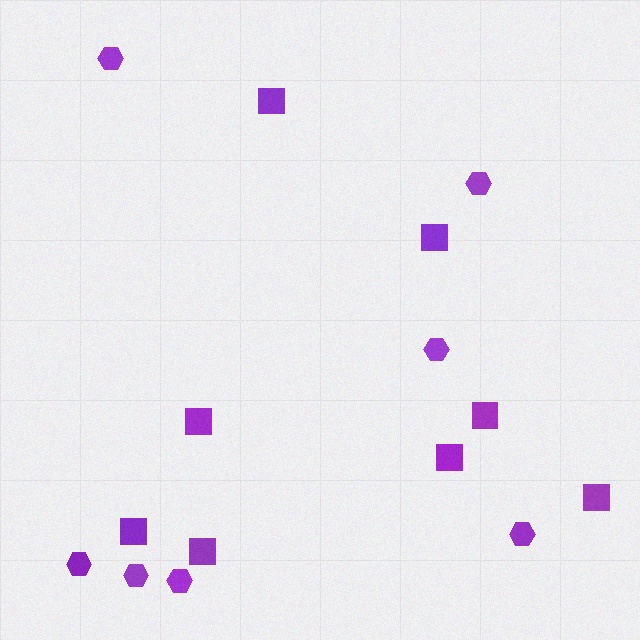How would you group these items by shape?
There are 2 groups: one group of hexagons (7) and one group of squares (8).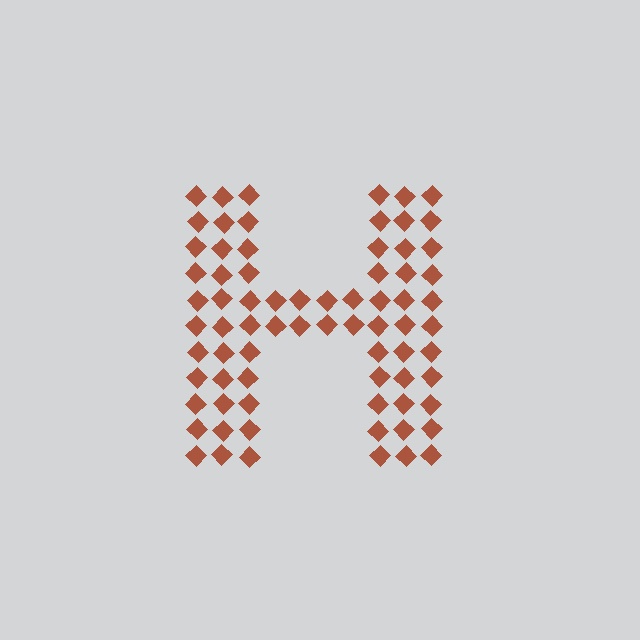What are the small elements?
The small elements are diamonds.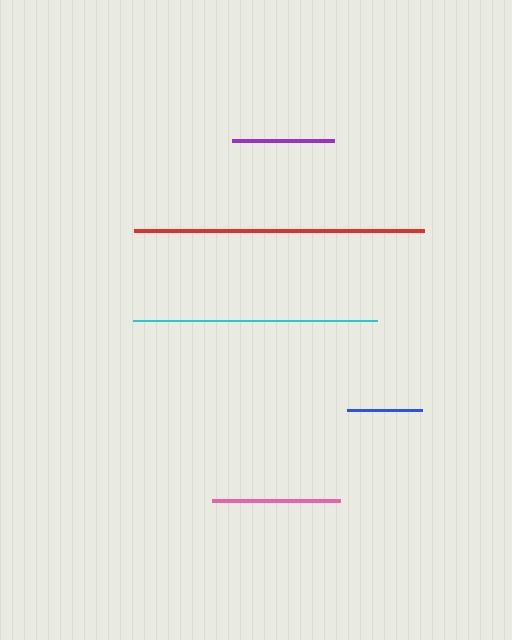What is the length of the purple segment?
The purple segment is approximately 102 pixels long.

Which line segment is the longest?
The red line is the longest at approximately 290 pixels.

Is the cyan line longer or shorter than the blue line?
The cyan line is longer than the blue line.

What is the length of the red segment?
The red segment is approximately 290 pixels long.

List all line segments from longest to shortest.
From longest to shortest: red, cyan, pink, purple, blue.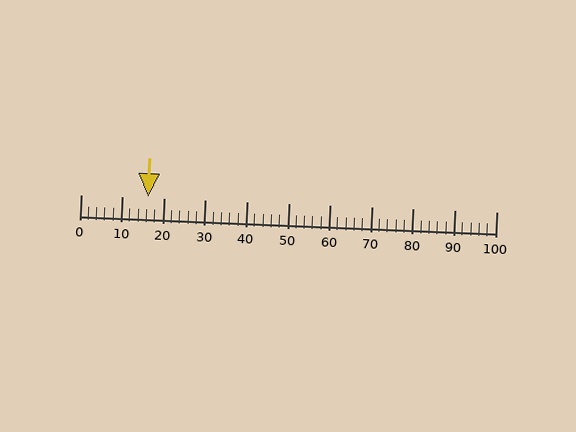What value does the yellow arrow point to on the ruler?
The yellow arrow points to approximately 16.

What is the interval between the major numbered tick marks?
The major tick marks are spaced 10 units apart.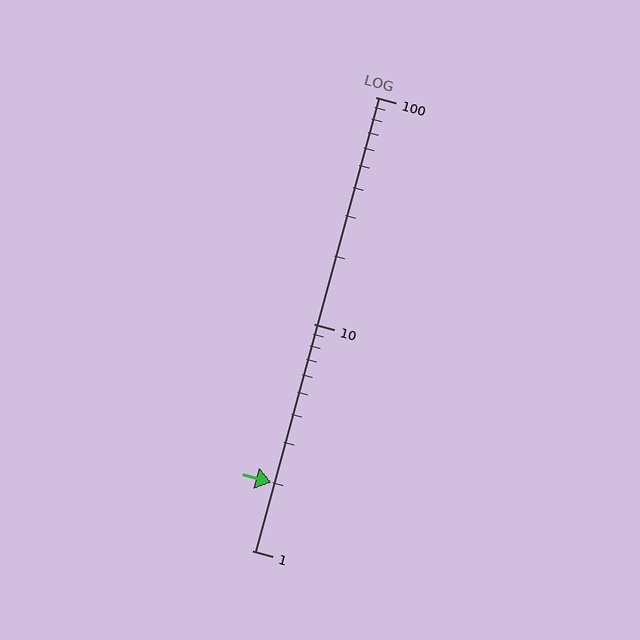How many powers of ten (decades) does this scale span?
The scale spans 2 decades, from 1 to 100.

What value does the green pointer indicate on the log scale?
The pointer indicates approximately 2.